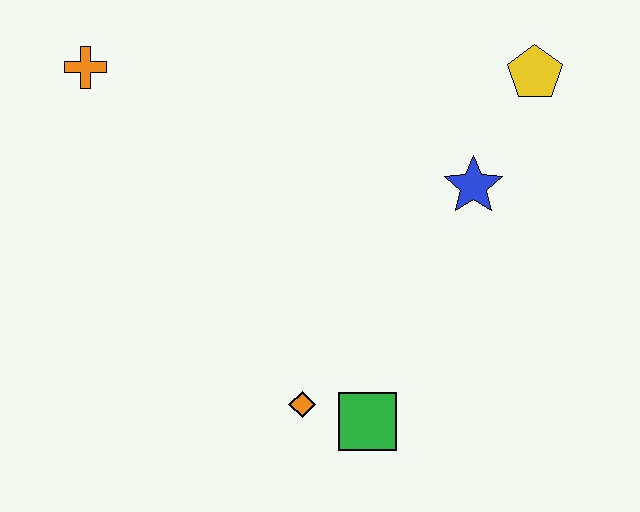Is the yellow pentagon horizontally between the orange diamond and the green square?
No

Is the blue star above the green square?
Yes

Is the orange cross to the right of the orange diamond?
No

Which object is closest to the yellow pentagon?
The blue star is closest to the yellow pentagon.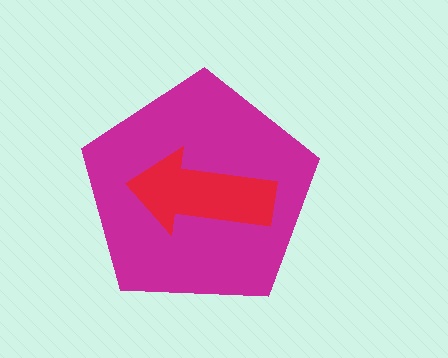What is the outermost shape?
The magenta pentagon.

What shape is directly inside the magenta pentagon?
The red arrow.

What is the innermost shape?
The red arrow.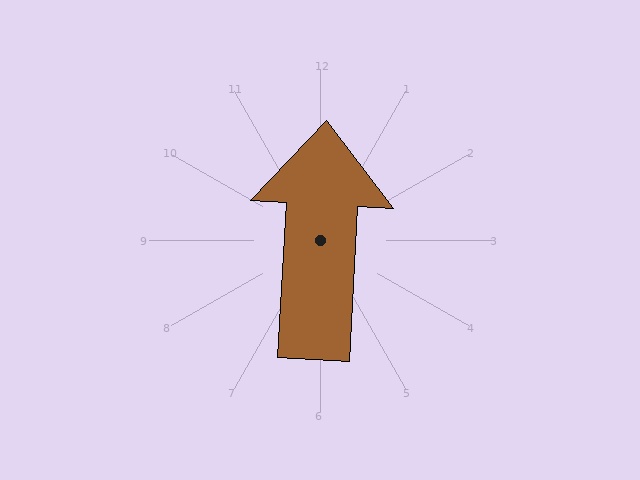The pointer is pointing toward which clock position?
Roughly 12 o'clock.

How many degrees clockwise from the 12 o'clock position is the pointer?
Approximately 3 degrees.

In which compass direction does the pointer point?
North.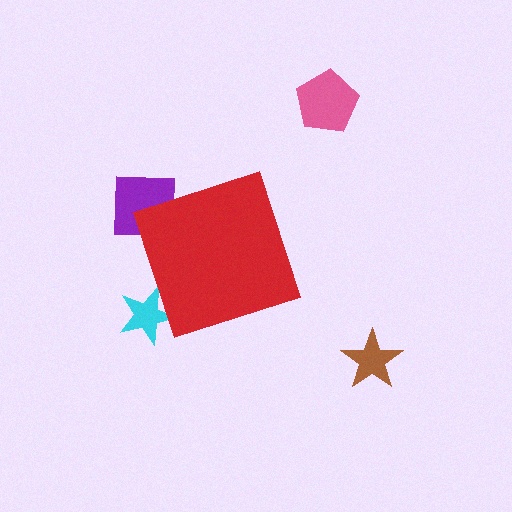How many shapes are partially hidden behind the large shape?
2 shapes are partially hidden.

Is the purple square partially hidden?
Yes, the purple square is partially hidden behind the red diamond.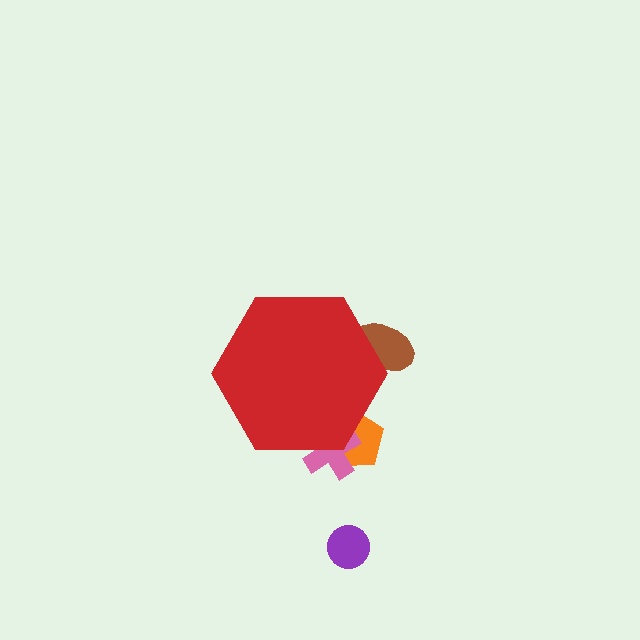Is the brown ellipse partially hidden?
Yes, the brown ellipse is partially hidden behind the red hexagon.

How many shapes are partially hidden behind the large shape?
3 shapes are partially hidden.